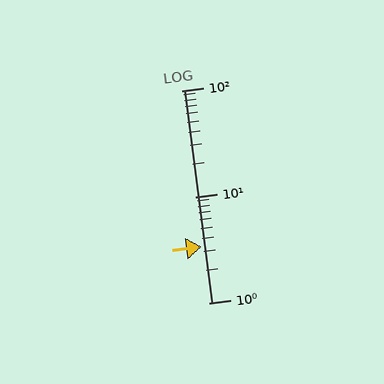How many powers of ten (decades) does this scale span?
The scale spans 2 decades, from 1 to 100.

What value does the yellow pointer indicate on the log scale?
The pointer indicates approximately 3.4.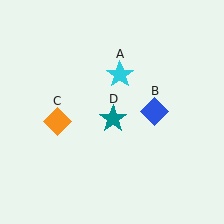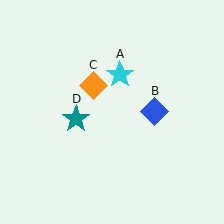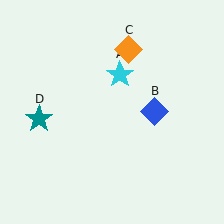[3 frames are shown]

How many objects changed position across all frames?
2 objects changed position: orange diamond (object C), teal star (object D).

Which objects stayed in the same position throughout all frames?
Cyan star (object A) and blue diamond (object B) remained stationary.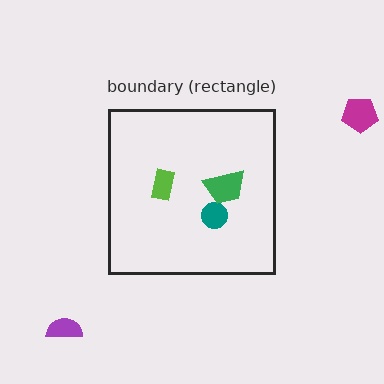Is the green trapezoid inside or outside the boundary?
Inside.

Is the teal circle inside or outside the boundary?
Inside.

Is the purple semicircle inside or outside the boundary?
Outside.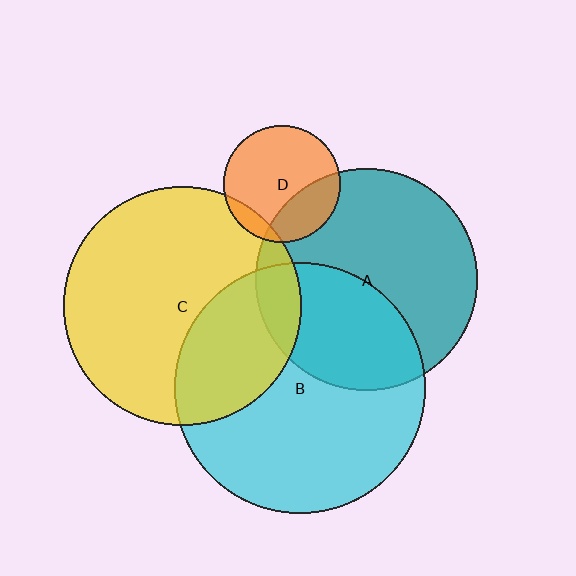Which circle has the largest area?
Circle B (cyan).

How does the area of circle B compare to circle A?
Approximately 1.3 times.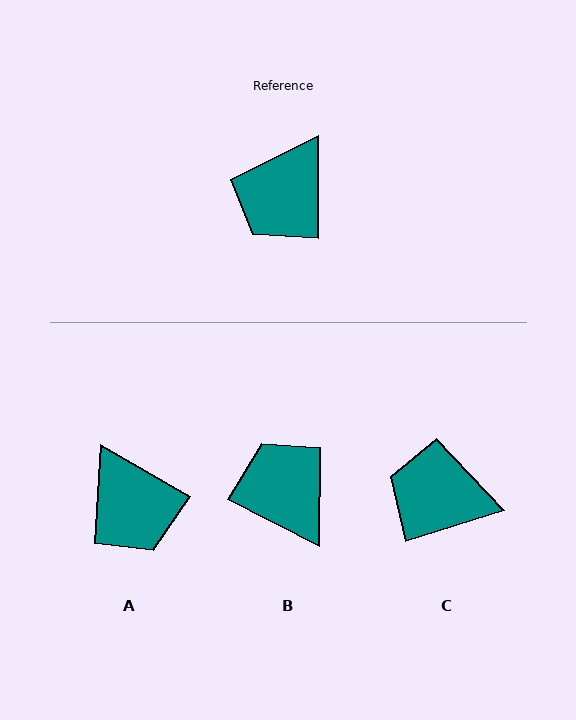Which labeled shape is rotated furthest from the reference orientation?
B, about 117 degrees away.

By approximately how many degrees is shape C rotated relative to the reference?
Approximately 73 degrees clockwise.